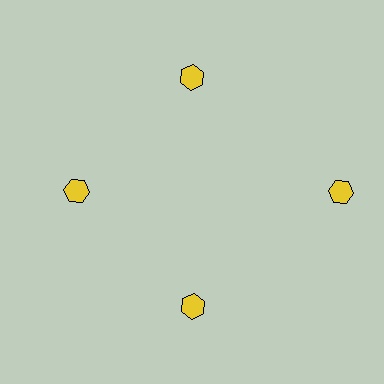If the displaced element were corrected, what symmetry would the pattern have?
It would have 4-fold rotational symmetry — the pattern would map onto itself every 90 degrees.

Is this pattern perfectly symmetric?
No. The 4 yellow hexagons are arranged in a ring, but one element near the 3 o'clock position is pushed outward from the center, breaking the 4-fold rotational symmetry.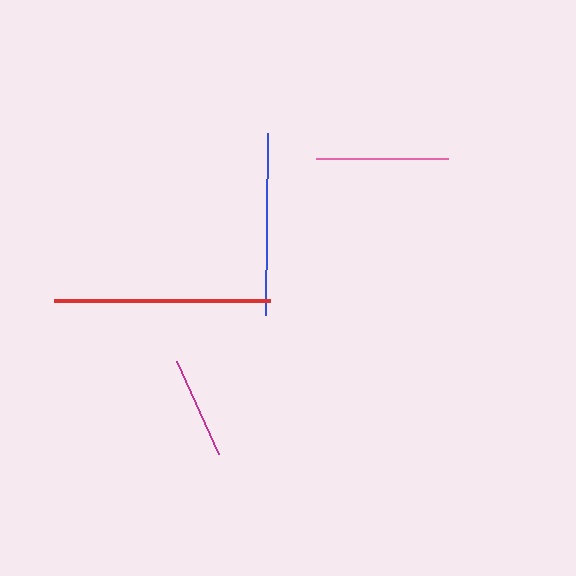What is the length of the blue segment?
The blue segment is approximately 182 pixels long.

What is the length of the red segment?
The red segment is approximately 216 pixels long.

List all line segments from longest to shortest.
From longest to shortest: red, blue, pink, magenta.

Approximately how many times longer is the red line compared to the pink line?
The red line is approximately 1.6 times the length of the pink line.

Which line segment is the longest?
The red line is the longest at approximately 216 pixels.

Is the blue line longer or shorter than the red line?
The red line is longer than the blue line.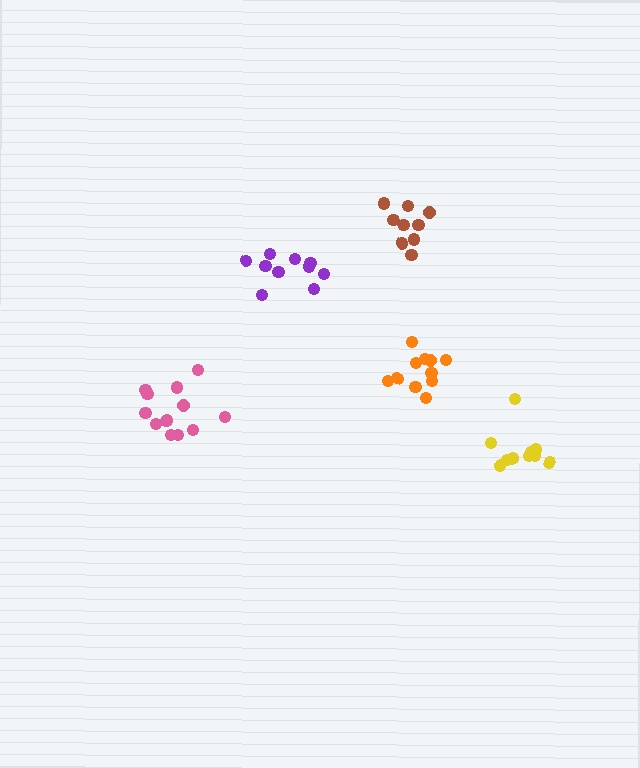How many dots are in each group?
Group 1: 11 dots, Group 2: 10 dots, Group 3: 9 dots, Group 4: 13 dots, Group 5: 10 dots (53 total).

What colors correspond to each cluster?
The clusters are colored: orange, purple, brown, pink, yellow.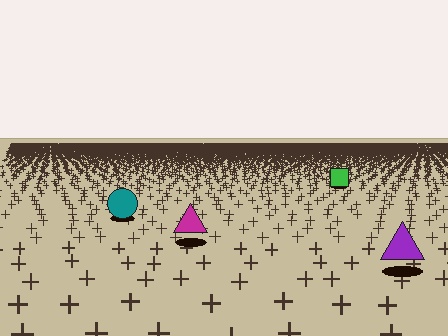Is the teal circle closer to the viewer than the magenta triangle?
No. The magenta triangle is closer — you can tell from the texture gradient: the ground texture is coarser near it.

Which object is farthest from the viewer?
The green square is farthest from the viewer. It appears smaller and the ground texture around it is denser.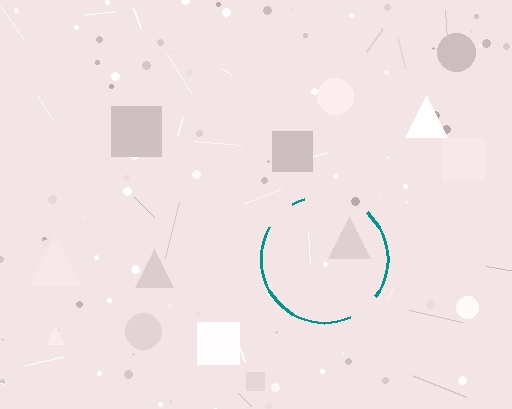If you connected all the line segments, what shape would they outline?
They would outline a circle.